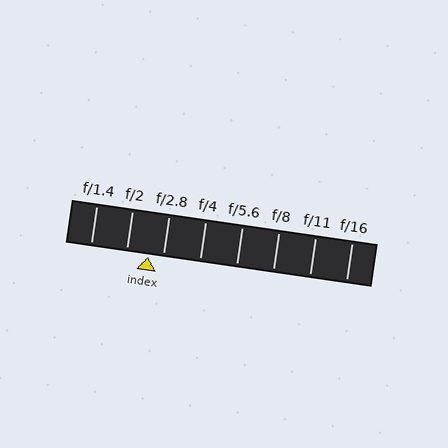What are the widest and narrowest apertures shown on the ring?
The widest aperture shown is f/1.4 and the narrowest is f/16.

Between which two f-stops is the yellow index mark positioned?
The index mark is between f/2 and f/2.8.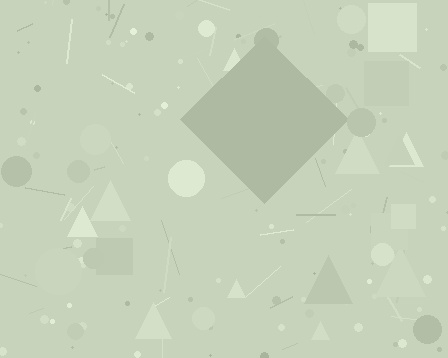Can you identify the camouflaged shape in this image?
The camouflaged shape is a diamond.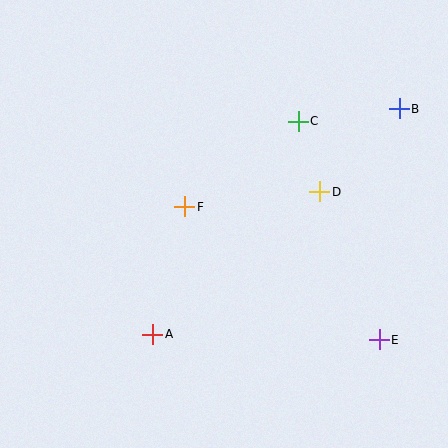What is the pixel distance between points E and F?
The distance between E and F is 236 pixels.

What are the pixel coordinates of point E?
Point E is at (379, 340).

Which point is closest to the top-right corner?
Point B is closest to the top-right corner.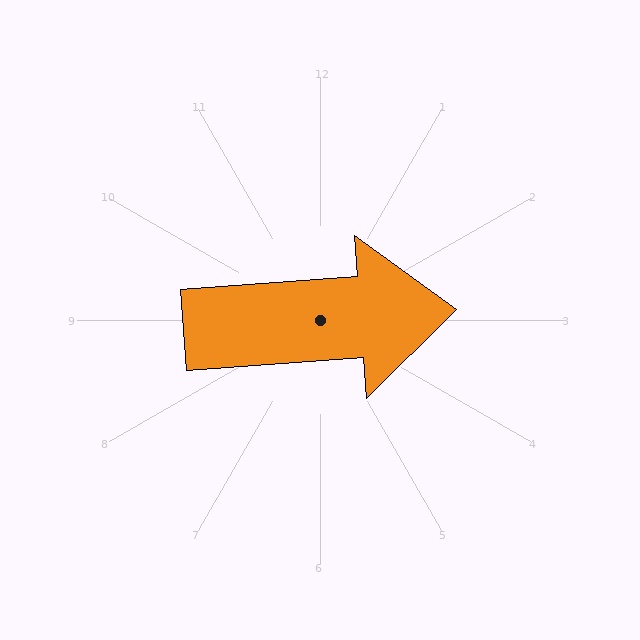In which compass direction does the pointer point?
East.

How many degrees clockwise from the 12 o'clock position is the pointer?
Approximately 86 degrees.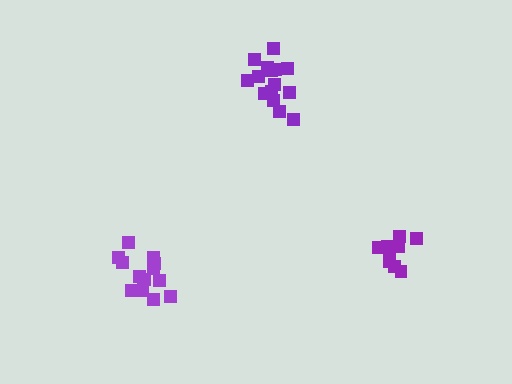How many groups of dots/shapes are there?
There are 3 groups.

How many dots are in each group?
Group 1: 15 dots, Group 2: 10 dots, Group 3: 14 dots (39 total).